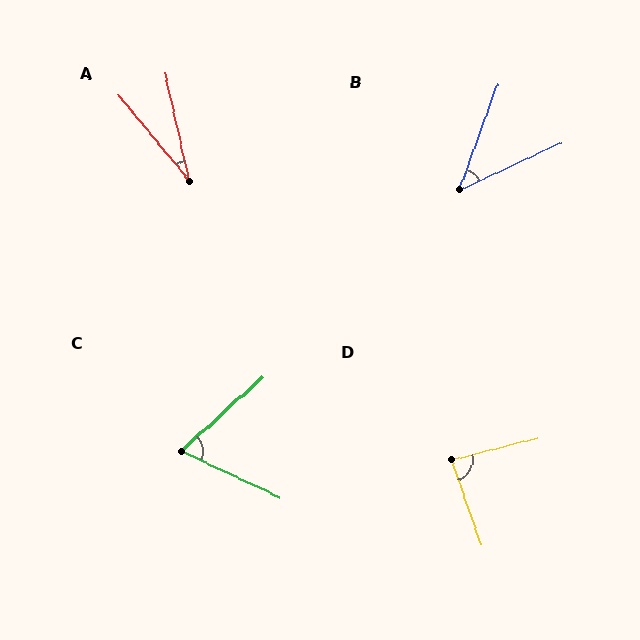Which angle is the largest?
D, at approximately 85 degrees.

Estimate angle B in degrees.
Approximately 45 degrees.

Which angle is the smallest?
A, at approximately 27 degrees.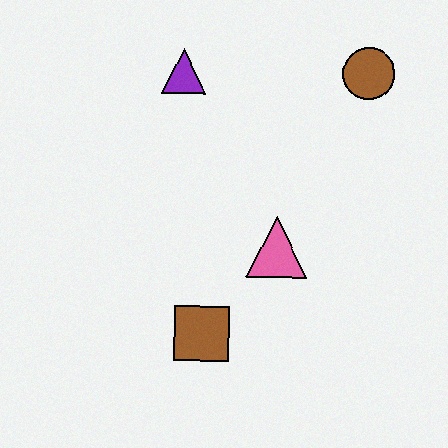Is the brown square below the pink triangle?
Yes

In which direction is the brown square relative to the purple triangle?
The brown square is below the purple triangle.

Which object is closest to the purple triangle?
The brown circle is closest to the purple triangle.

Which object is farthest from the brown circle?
The brown square is farthest from the brown circle.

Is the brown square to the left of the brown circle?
Yes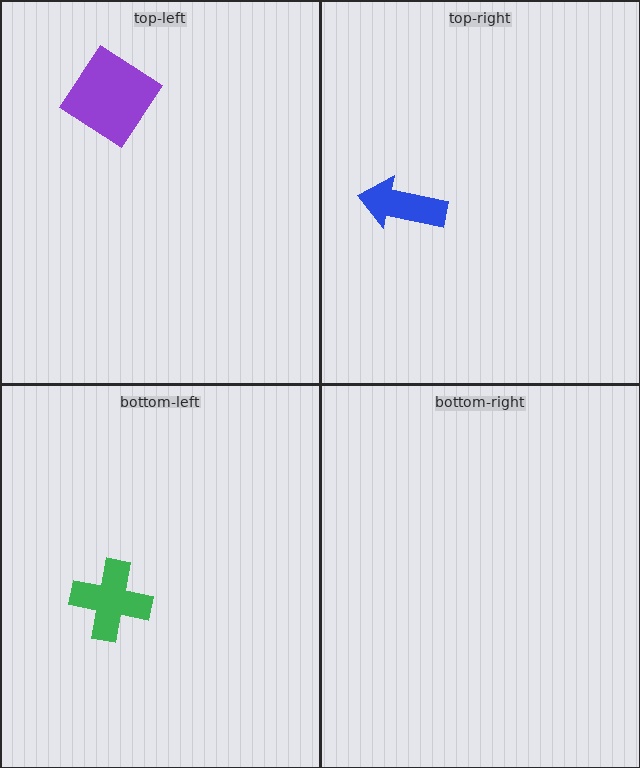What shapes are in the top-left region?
The purple diamond.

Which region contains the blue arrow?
The top-right region.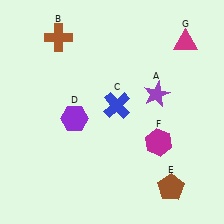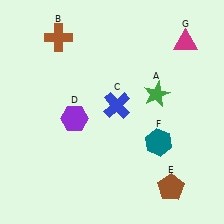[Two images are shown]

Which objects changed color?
A changed from purple to green. F changed from magenta to teal.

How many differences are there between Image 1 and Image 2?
There are 2 differences between the two images.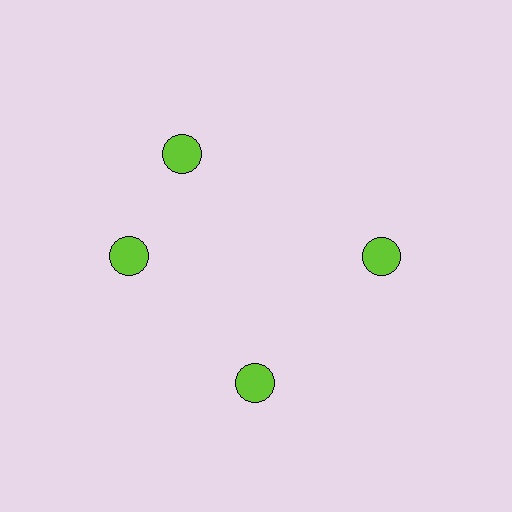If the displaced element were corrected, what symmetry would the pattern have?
It would have 4-fold rotational symmetry — the pattern would map onto itself every 90 degrees.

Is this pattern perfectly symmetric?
No. The 4 lime circles are arranged in a ring, but one element near the 12 o'clock position is rotated out of alignment along the ring, breaking the 4-fold rotational symmetry.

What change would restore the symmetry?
The symmetry would be restored by rotating it back into even spacing with its neighbors so that all 4 circles sit at equal angles and equal distance from the center.